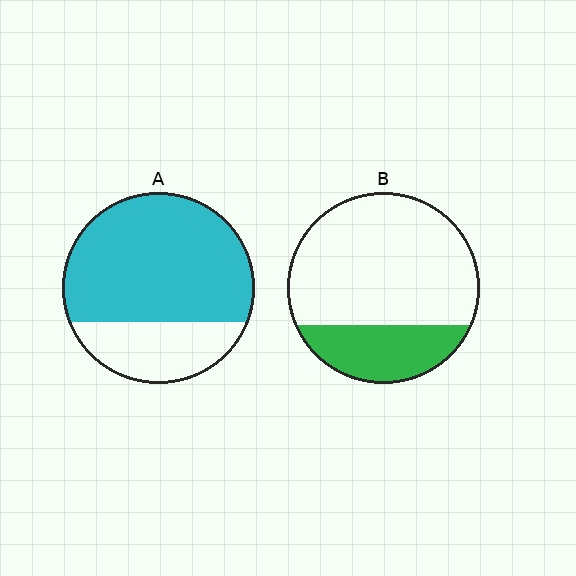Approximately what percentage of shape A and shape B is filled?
A is approximately 70% and B is approximately 25%.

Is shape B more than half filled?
No.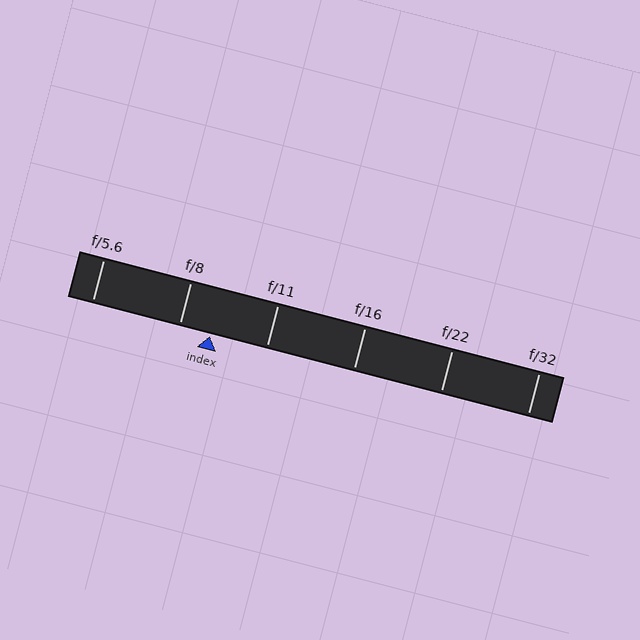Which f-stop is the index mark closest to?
The index mark is closest to f/8.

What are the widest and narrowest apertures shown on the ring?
The widest aperture shown is f/5.6 and the narrowest is f/32.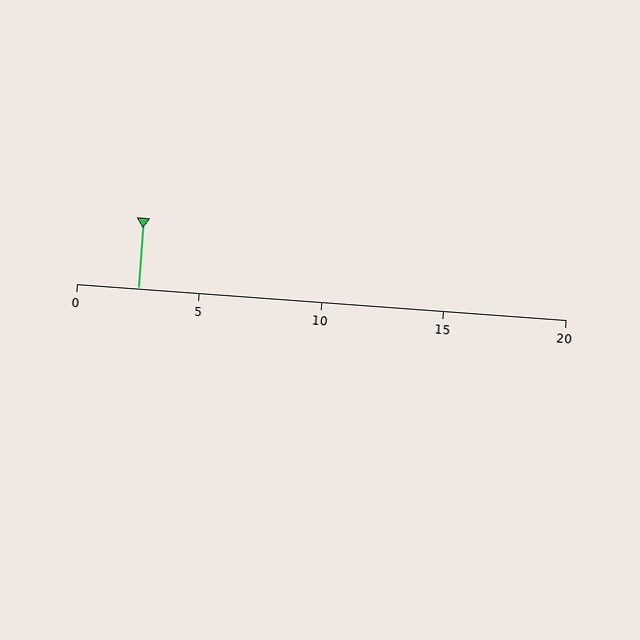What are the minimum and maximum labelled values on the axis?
The axis runs from 0 to 20.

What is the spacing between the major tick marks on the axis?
The major ticks are spaced 5 apart.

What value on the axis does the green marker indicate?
The marker indicates approximately 2.5.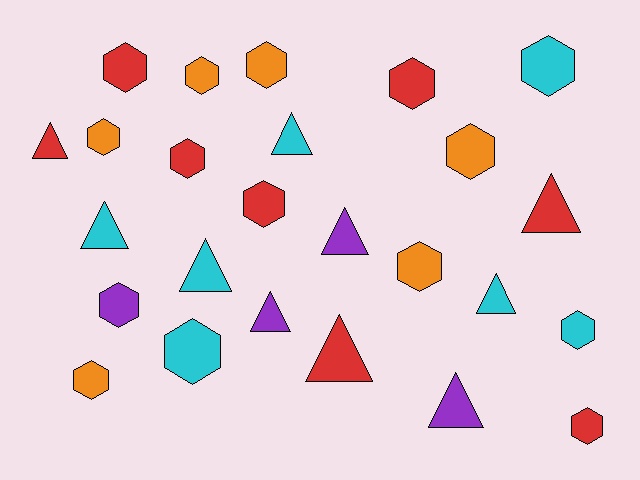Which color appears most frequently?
Red, with 8 objects.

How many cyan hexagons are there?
There are 3 cyan hexagons.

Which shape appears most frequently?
Hexagon, with 15 objects.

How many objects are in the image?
There are 25 objects.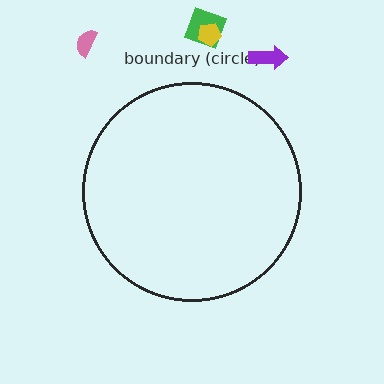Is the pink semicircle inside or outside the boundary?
Outside.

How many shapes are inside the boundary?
0 inside, 4 outside.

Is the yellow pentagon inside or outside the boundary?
Outside.